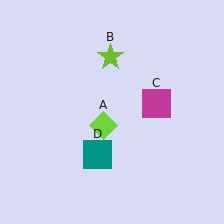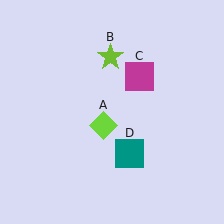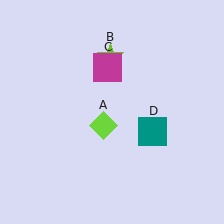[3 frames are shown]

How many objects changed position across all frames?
2 objects changed position: magenta square (object C), teal square (object D).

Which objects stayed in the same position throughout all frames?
Lime diamond (object A) and lime star (object B) remained stationary.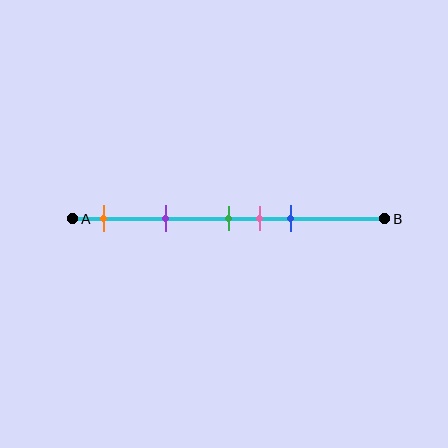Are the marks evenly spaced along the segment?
No, the marks are not evenly spaced.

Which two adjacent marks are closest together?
The green and pink marks are the closest adjacent pair.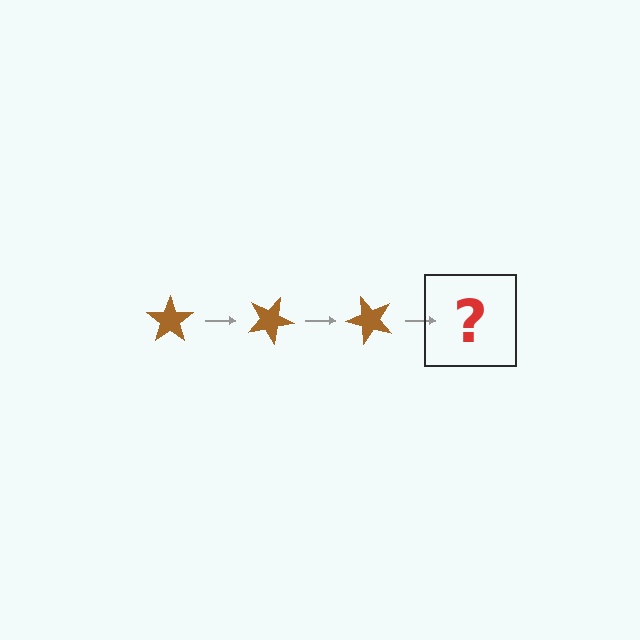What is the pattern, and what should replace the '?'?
The pattern is that the star rotates 25 degrees each step. The '?' should be a brown star rotated 75 degrees.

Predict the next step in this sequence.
The next step is a brown star rotated 75 degrees.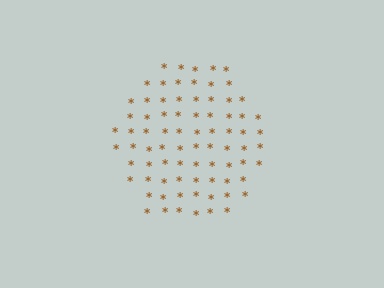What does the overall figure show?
The overall figure shows a hexagon.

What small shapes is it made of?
It is made of small asterisks.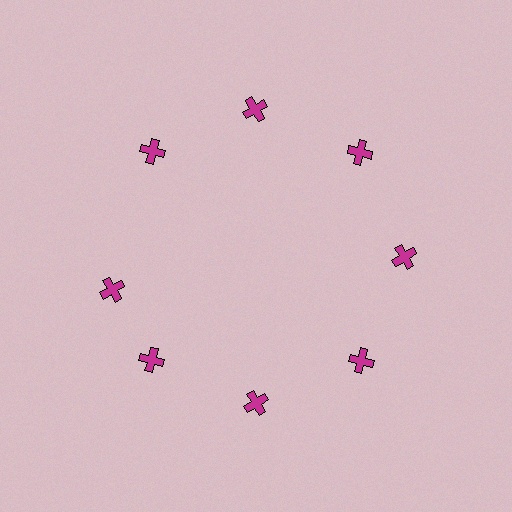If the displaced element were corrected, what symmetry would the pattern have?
It would have 8-fold rotational symmetry — the pattern would map onto itself every 45 degrees.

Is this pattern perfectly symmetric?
No. The 8 magenta crosses are arranged in a ring, but one element near the 9 o'clock position is rotated out of alignment along the ring, breaking the 8-fold rotational symmetry.